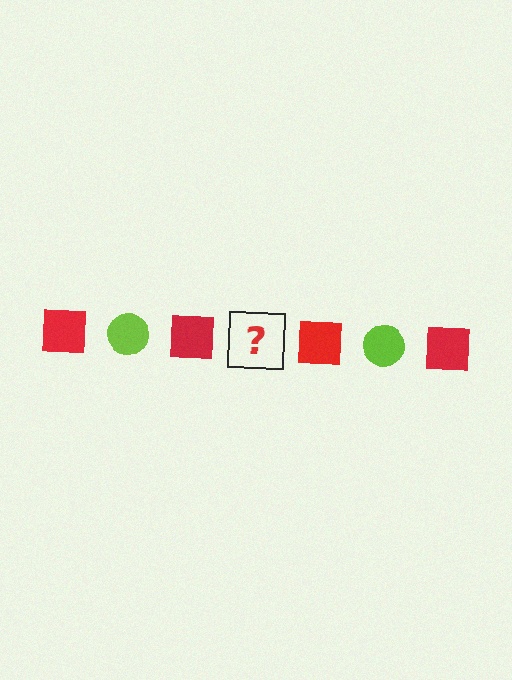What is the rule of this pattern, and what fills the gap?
The rule is that the pattern alternates between red square and lime circle. The gap should be filled with a lime circle.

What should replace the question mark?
The question mark should be replaced with a lime circle.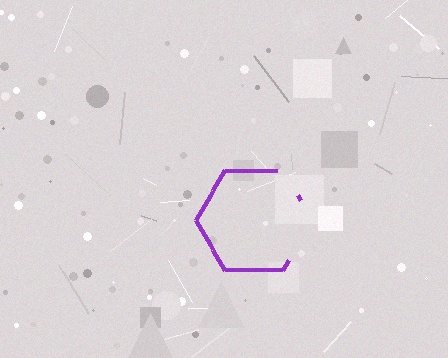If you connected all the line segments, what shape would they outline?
They would outline a hexagon.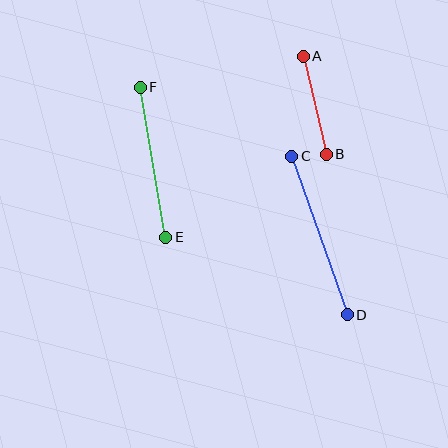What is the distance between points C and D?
The distance is approximately 168 pixels.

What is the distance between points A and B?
The distance is approximately 101 pixels.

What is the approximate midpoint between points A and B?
The midpoint is at approximately (315, 105) pixels.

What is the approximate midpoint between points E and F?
The midpoint is at approximately (153, 162) pixels.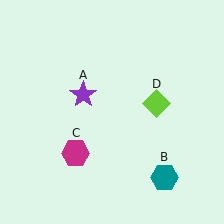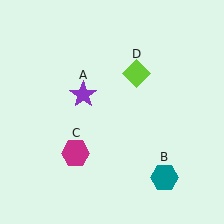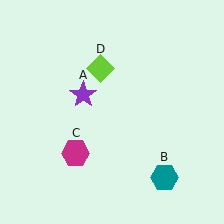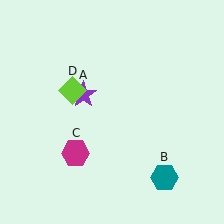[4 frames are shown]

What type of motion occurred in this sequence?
The lime diamond (object D) rotated counterclockwise around the center of the scene.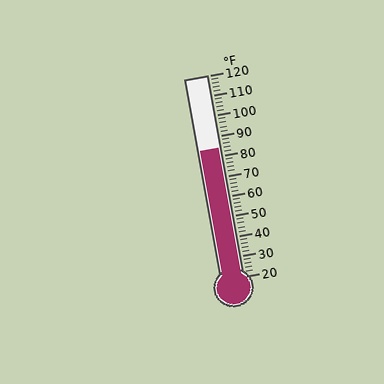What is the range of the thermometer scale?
The thermometer scale ranges from 20°F to 120°F.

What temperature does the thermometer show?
The thermometer shows approximately 84°F.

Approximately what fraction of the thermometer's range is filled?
The thermometer is filled to approximately 65% of its range.